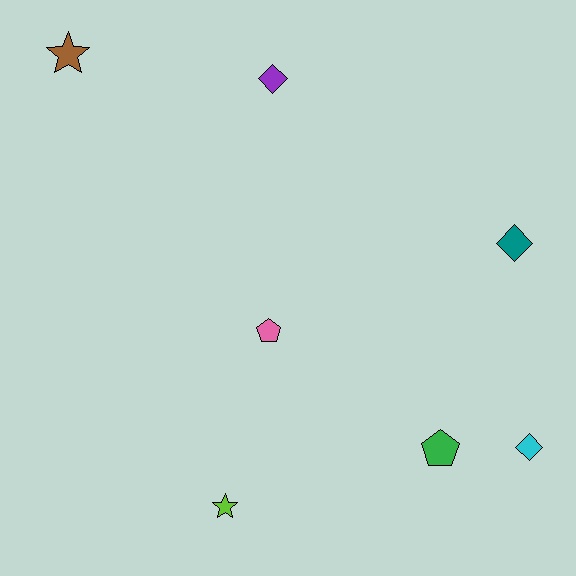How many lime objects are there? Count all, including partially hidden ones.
There is 1 lime object.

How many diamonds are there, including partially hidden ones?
There are 3 diamonds.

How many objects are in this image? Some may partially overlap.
There are 7 objects.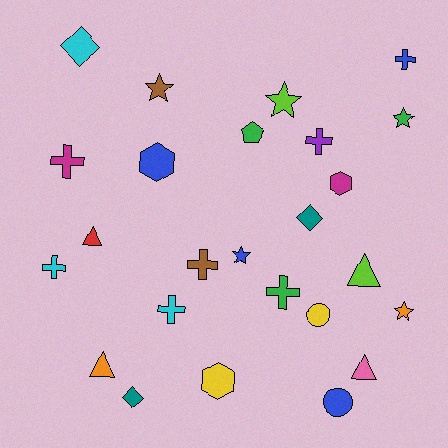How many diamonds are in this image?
There are 3 diamonds.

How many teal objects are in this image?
There are 2 teal objects.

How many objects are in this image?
There are 25 objects.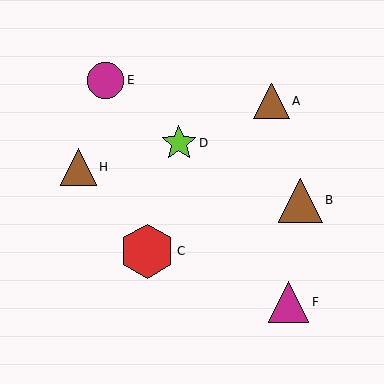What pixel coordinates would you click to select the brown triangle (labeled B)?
Click at (300, 200) to select the brown triangle B.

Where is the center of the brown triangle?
The center of the brown triangle is at (78, 167).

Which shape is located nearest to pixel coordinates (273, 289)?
The magenta triangle (labeled F) at (288, 302) is nearest to that location.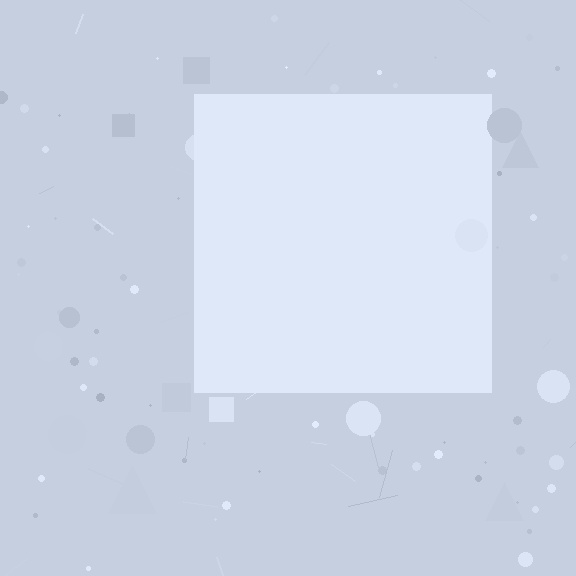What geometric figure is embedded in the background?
A square is embedded in the background.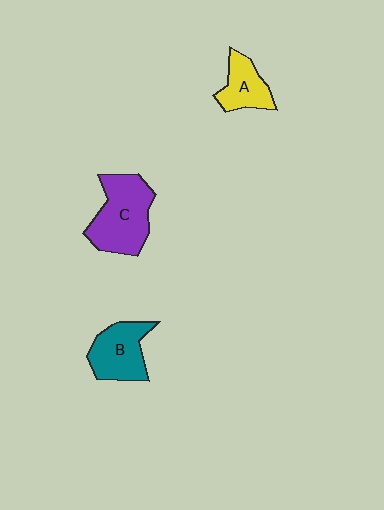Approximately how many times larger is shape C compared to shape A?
Approximately 1.8 times.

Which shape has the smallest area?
Shape A (yellow).